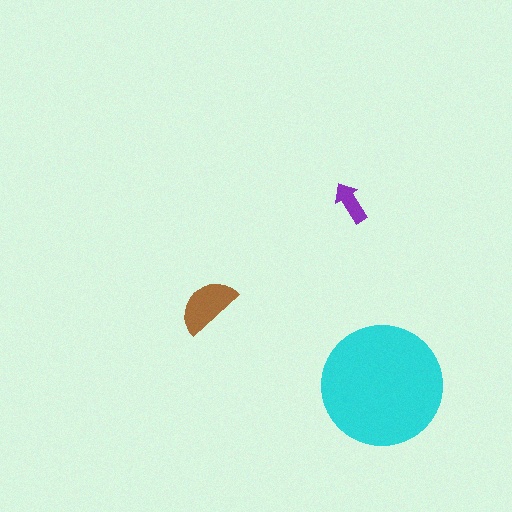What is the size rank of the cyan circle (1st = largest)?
1st.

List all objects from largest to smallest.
The cyan circle, the brown semicircle, the purple arrow.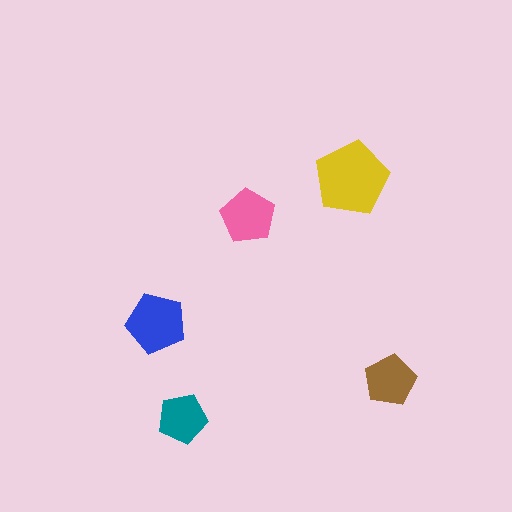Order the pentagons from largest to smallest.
the yellow one, the blue one, the pink one, the brown one, the teal one.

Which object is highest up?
The yellow pentagon is topmost.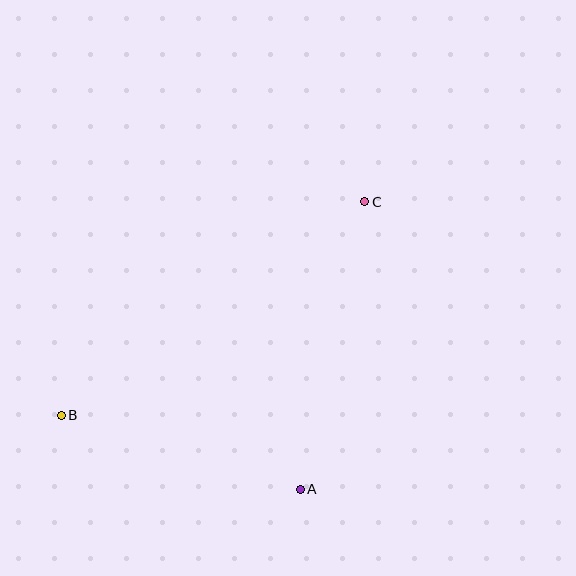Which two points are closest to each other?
Points A and B are closest to each other.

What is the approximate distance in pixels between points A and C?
The distance between A and C is approximately 294 pixels.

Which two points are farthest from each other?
Points B and C are farthest from each other.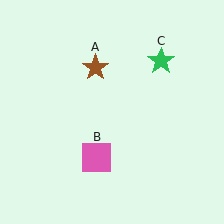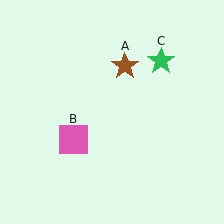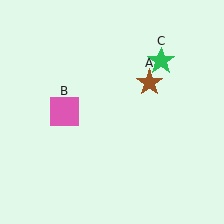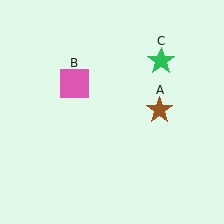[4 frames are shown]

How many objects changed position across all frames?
2 objects changed position: brown star (object A), pink square (object B).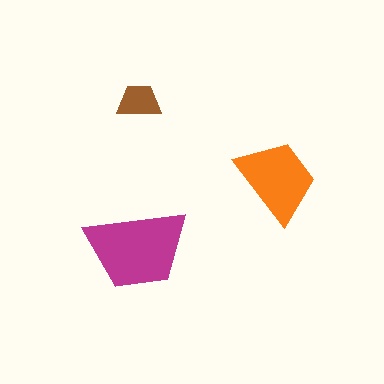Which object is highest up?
The brown trapezoid is topmost.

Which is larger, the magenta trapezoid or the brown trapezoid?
The magenta one.